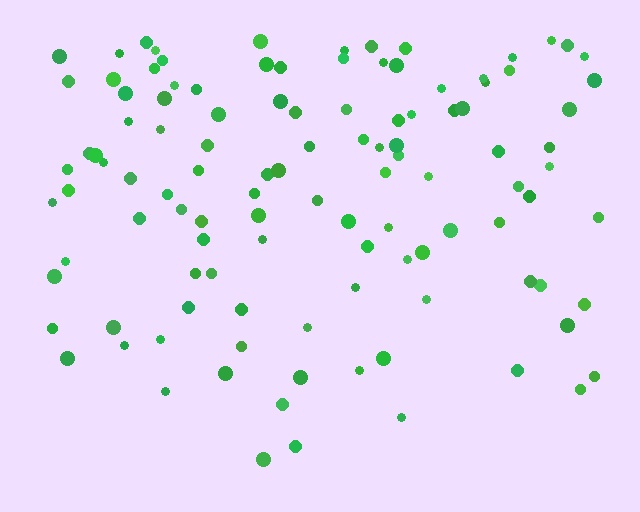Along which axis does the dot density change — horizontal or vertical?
Vertical.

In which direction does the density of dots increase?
From bottom to top, with the top side densest.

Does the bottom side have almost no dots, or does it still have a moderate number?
Still a moderate number, just noticeably fewer than the top.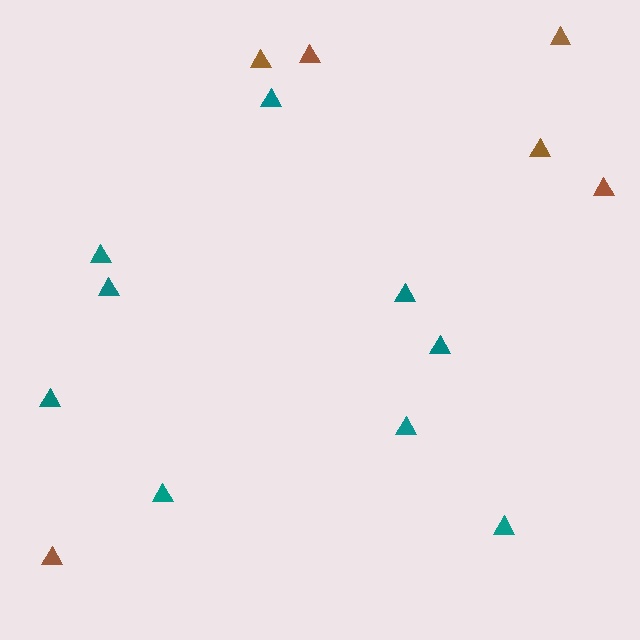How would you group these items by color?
There are 2 groups: one group of teal triangles (9) and one group of brown triangles (6).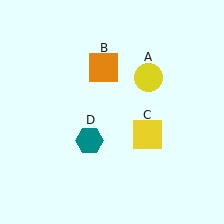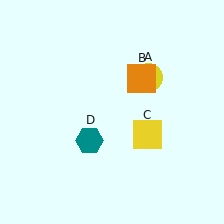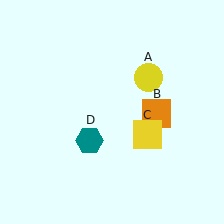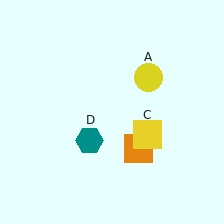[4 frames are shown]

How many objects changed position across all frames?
1 object changed position: orange square (object B).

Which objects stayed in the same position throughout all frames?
Yellow circle (object A) and yellow square (object C) and teal hexagon (object D) remained stationary.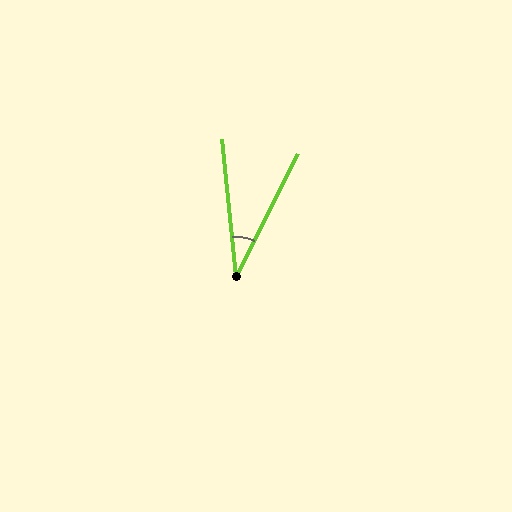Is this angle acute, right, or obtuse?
It is acute.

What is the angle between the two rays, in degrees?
Approximately 32 degrees.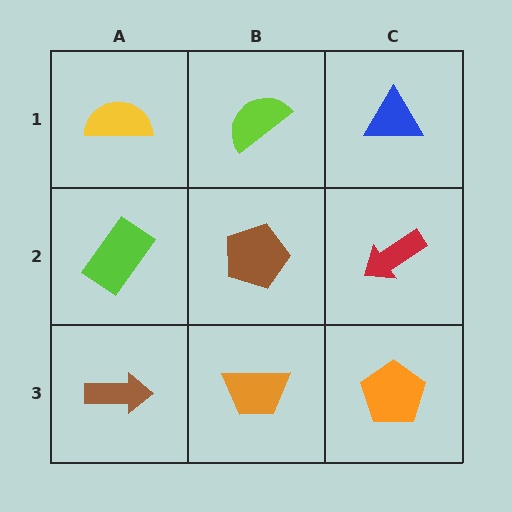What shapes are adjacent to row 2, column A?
A yellow semicircle (row 1, column A), a brown arrow (row 3, column A), a brown pentagon (row 2, column B).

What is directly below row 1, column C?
A red arrow.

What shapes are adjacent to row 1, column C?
A red arrow (row 2, column C), a lime semicircle (row 1, column B).